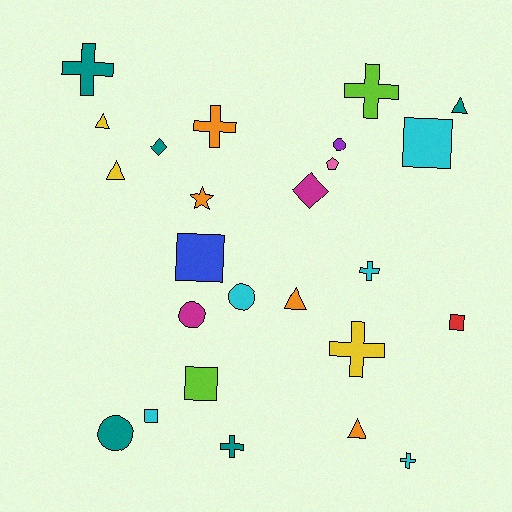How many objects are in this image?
There are 25 objects.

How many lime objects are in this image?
There are 2 lime objects.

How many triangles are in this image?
There are 5 triangles.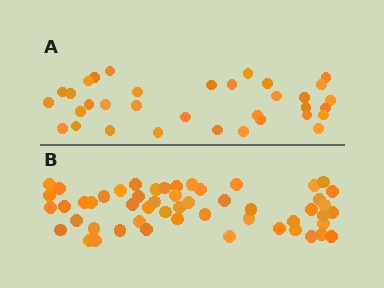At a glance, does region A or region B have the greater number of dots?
Region B (the bottom region) has more dots.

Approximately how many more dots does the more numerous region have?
Region B has approximately 20 more dots than region A.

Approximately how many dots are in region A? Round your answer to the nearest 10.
About 30 dots. (The exact count is 34, which rounds to 30.)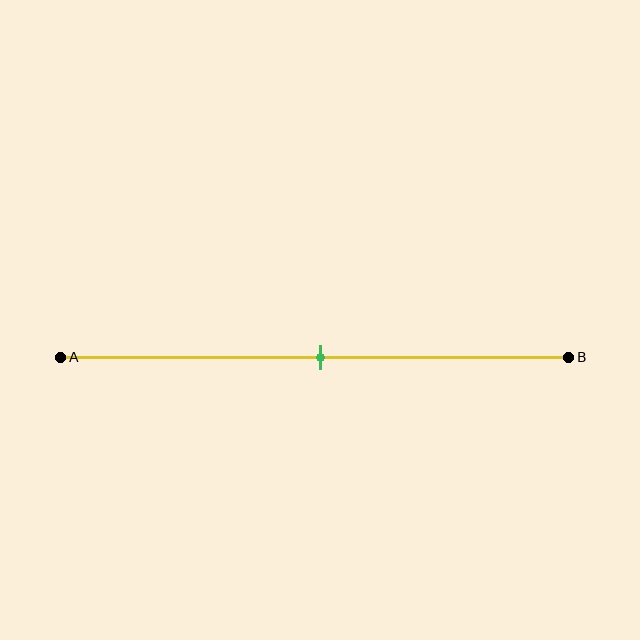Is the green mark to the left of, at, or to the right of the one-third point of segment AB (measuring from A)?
The green mark is to the right of the one-third point of segment AB.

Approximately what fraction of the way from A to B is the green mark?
The green mark is approximately 50% of the way from A to B.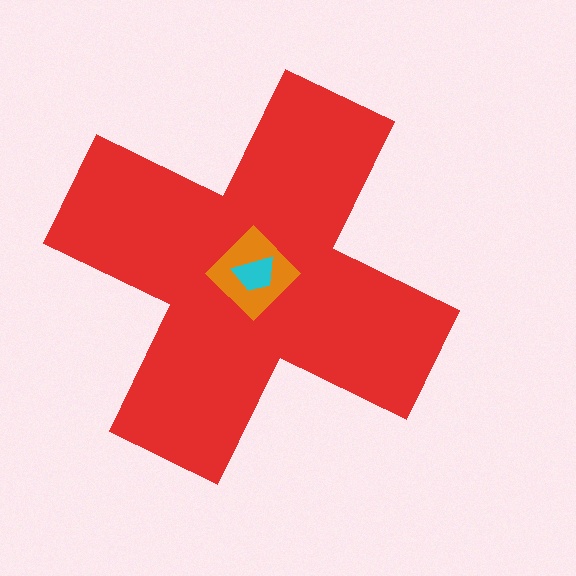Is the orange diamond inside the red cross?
Yes.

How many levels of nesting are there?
3.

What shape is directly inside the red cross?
The orange diamond.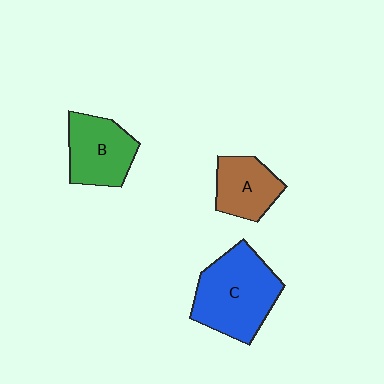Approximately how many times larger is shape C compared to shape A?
Approximately 1.7 times.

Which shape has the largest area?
Shape C (blue).